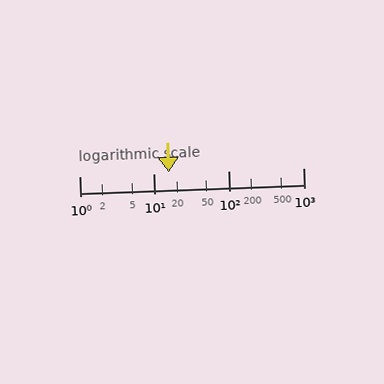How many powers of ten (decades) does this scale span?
The scale spans 3 decades, from 1 to 1000.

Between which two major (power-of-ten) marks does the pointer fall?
The pointer is between 10 and 100.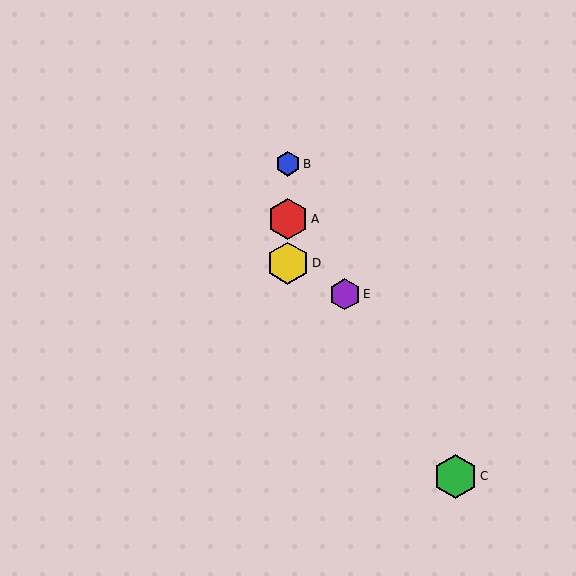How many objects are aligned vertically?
3 objects (A, B, D) are aligned vertically.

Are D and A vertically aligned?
Yes, both are at x≈288.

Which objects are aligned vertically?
Objects A, B, D are aligned vertically.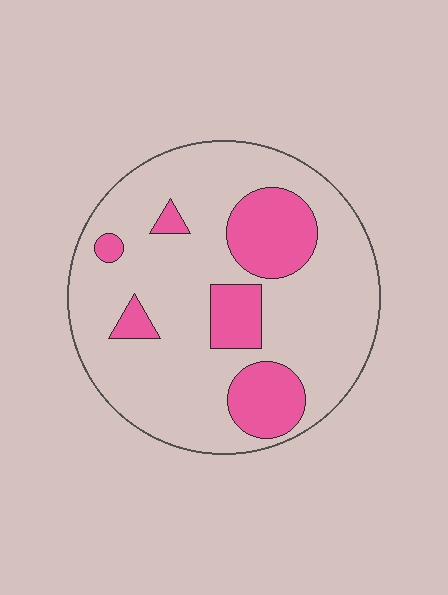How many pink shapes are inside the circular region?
6.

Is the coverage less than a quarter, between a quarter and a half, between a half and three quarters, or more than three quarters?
Less than a quarter.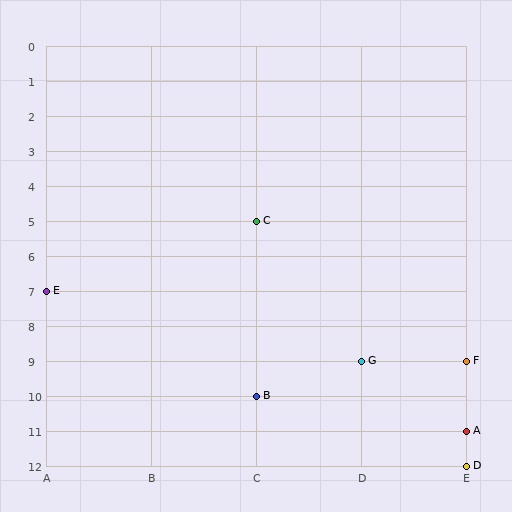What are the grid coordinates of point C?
Point C is at grid coordinates (C, 5).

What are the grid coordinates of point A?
Point A is at grid coordinates (E, 11).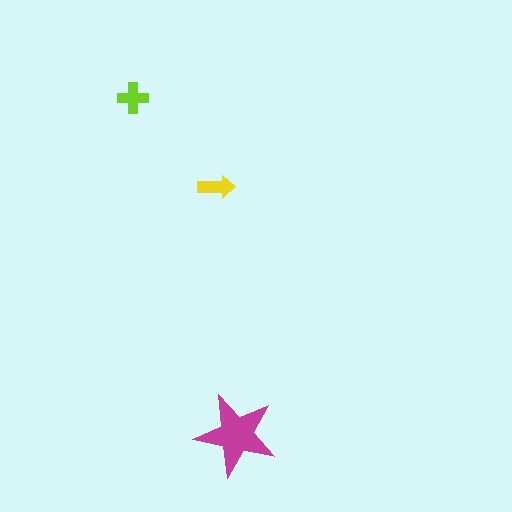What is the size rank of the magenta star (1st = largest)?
1st.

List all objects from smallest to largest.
The yellow arrow, the lime cross, the magenta star.